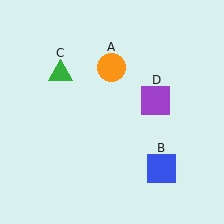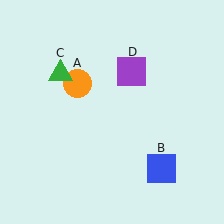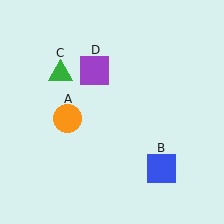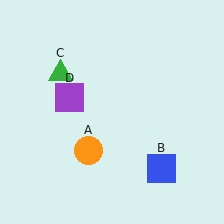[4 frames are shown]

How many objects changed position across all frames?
2 objects changed position: orange circle (object A), purple square (object D).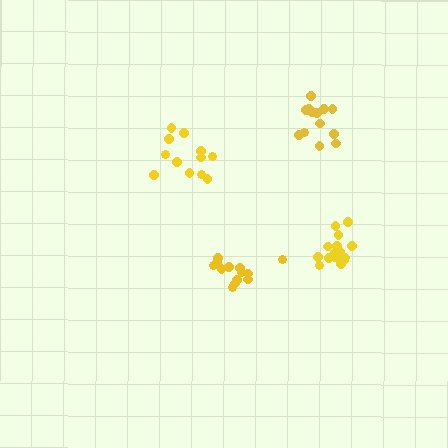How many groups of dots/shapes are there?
There are 4 groups.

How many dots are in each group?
Group 1: 15 dots, Group 2: 13 dots, Group 3: 13 dots, Group 4: 12 dots (53 total).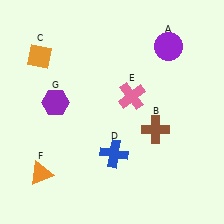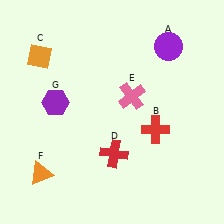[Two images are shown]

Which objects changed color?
B changed from brown to red. D changed from blue to red.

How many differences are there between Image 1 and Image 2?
There are 2 differences between the two images.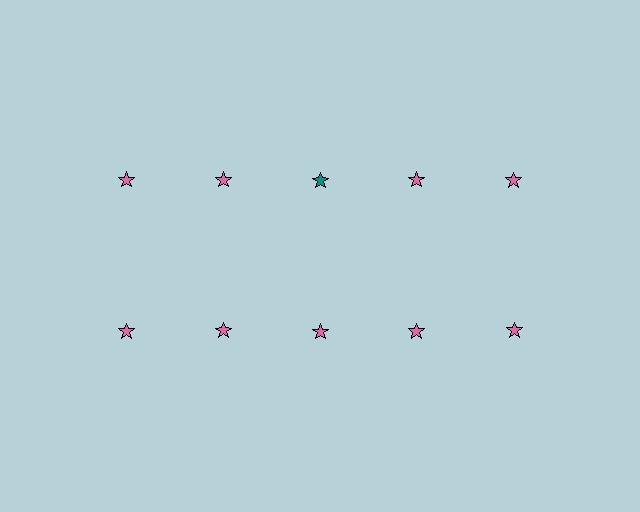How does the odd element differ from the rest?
It has a different color: teal instead of pink.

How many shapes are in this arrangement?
There are 10 shapes arranged in a grid pattern.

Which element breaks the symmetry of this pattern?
The teal star in the top row, center column breaks the symmetry. All other shapes are pink stars.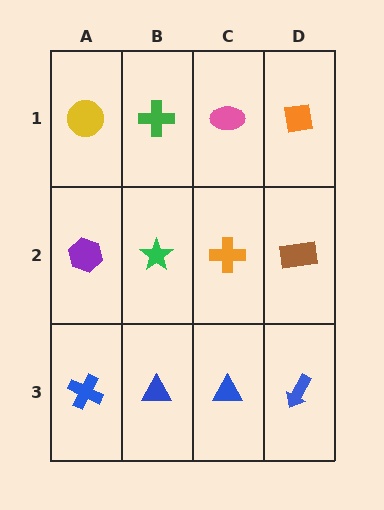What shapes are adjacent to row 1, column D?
A brown rectangle (row 2, column D), a pink ellipse (row 1, column C).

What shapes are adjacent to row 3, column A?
A purple hexagon (row 2, column A), a blue triangle (row 3, column B).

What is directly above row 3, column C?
An orange cross.